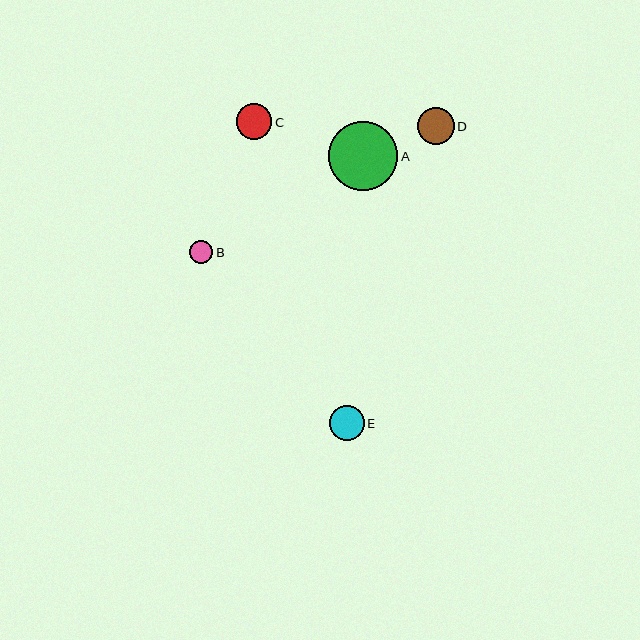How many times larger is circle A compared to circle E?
Circle A is approximately 2.0 times the size of circle E.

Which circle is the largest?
Circle A is the largest with a size of approximately 69 pixels.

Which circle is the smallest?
Circle B is the smallest with a size of approximately 23 pixels.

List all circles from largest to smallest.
From largest to smallest: A, D, C, E, B.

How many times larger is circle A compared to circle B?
Circle A is approximately 3.0 times the size of circle B.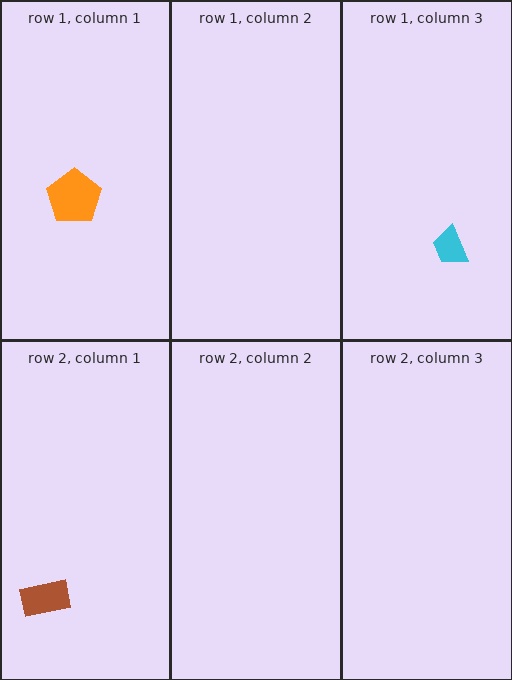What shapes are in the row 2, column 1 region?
The brown rectangle.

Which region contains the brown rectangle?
The row 2, column 1 region.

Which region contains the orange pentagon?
The row 1, column 1 region.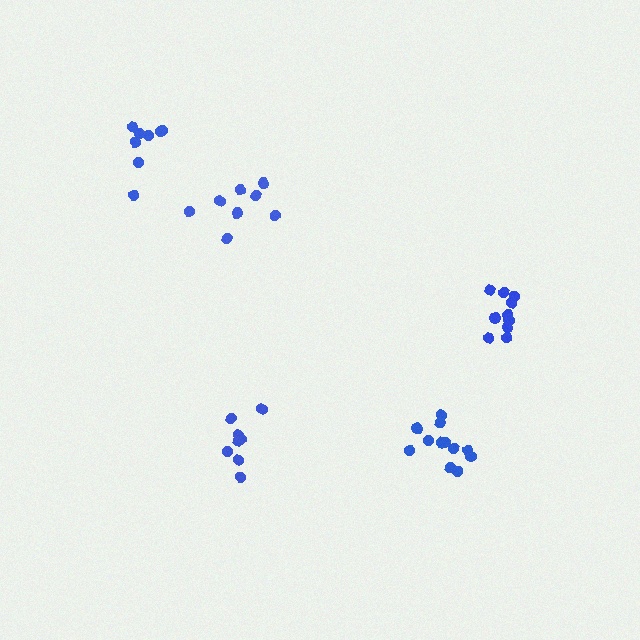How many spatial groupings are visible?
There are 5 spatial groupings.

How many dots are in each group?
Group 1: 8 dots, Group 2: 10 dots, Group 3: 13 dots, Group 4: 8 dots, Group 5: 8 dots (47 total).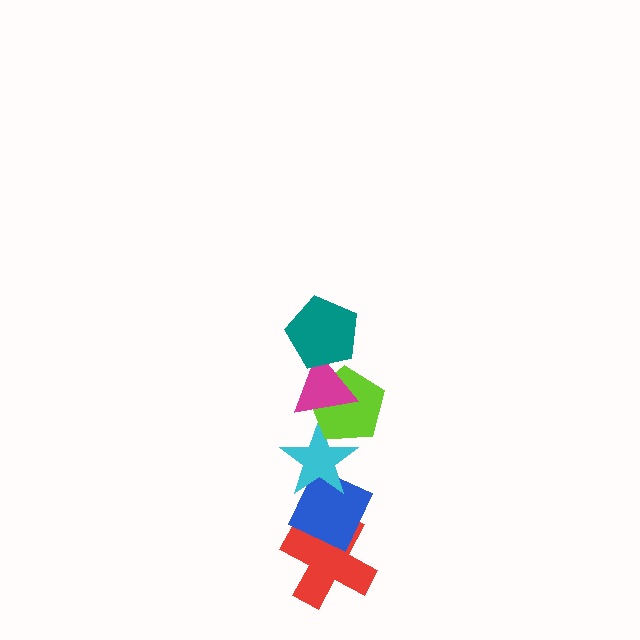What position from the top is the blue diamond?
The blue diamond is 5th from the top.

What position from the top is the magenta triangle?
The magenta triangle is 2nd from the top.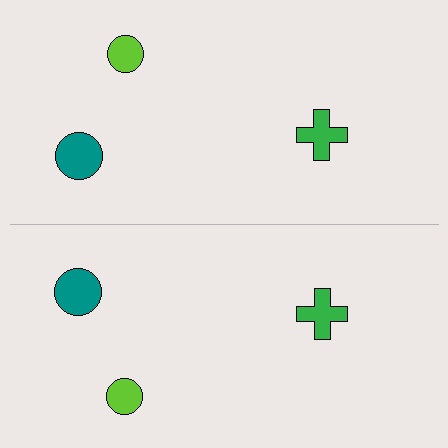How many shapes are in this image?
There are 6 shapes in this image.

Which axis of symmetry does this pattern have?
The pattern has a horizontal axis of symmetry running through the center of the image.